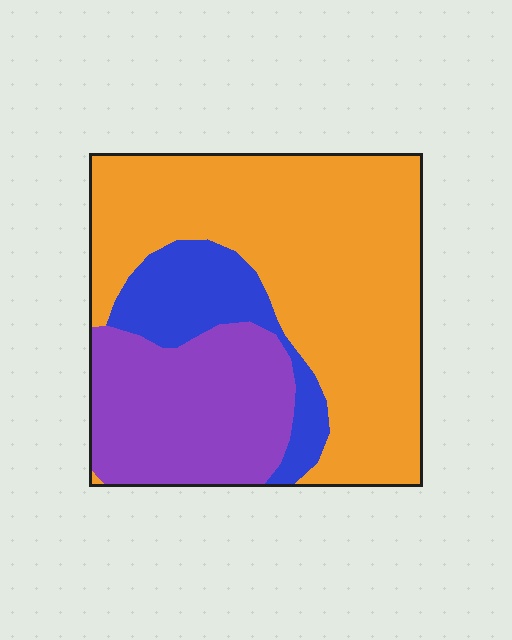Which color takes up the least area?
Blue, at roughly 15%.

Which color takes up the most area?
Orange, at roughly 60%.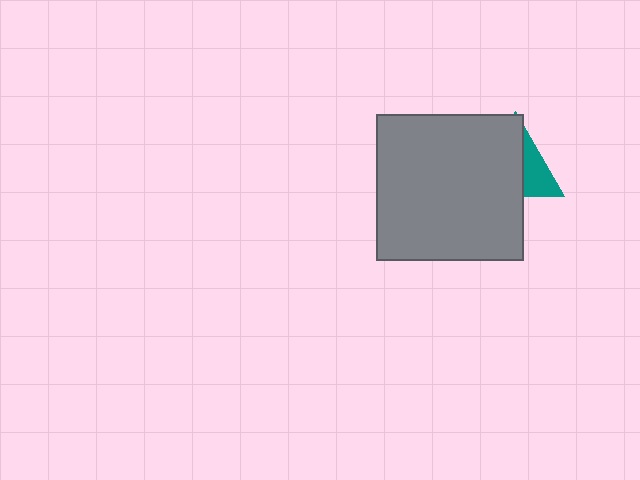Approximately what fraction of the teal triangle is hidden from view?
Roughly 65% of the teal triangle is hidden behind the gray square.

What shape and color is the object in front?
The object in front is a gray square.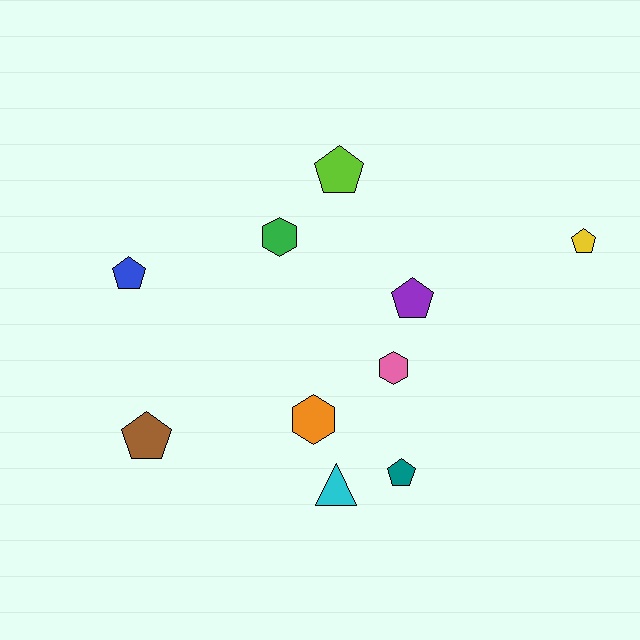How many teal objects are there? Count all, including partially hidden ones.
There is 1 teal object.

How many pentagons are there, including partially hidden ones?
There are 6 pentagons.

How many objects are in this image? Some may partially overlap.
There are 10 objects.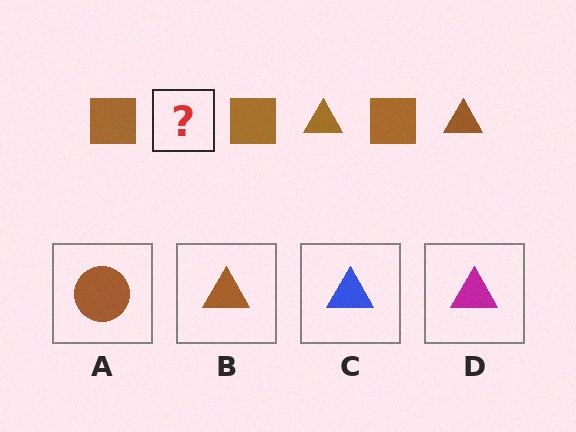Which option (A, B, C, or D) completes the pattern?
B.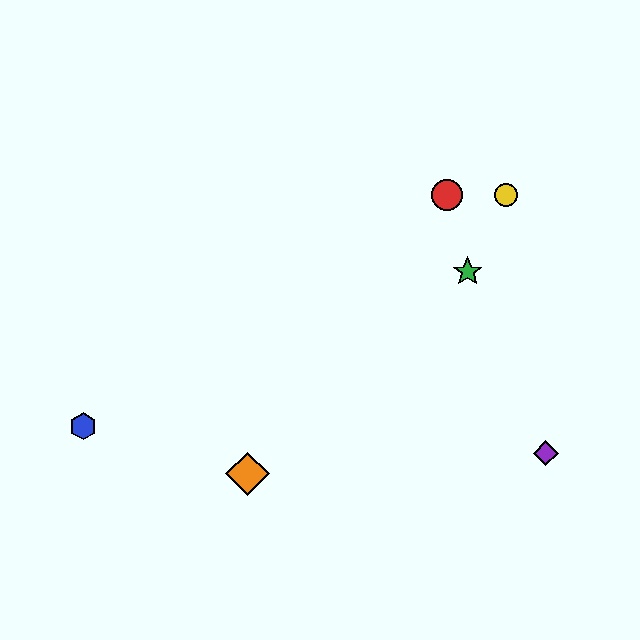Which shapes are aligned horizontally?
The red circle, the yellow circle are aligned horizontally.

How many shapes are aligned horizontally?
2 shapes (the red circle, the yellow circle) are aligned horizontally.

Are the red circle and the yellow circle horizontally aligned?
Yes, both are at y≈195.